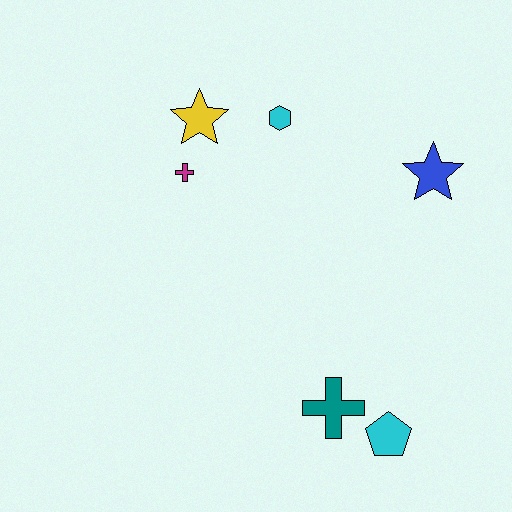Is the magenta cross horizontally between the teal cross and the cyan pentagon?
No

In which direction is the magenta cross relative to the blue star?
The magenta cross is to the left of the blue star.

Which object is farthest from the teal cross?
The yellow star is farthest from the teal cross.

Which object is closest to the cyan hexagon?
The yellow star is closest to the cyan hexagon.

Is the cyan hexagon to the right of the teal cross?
No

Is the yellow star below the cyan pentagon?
No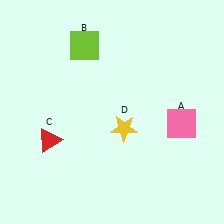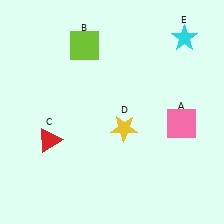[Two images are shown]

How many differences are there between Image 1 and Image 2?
There is 1 difference between the two images.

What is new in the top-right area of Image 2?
A cyan star (E) was added in the top-right area of Image 2.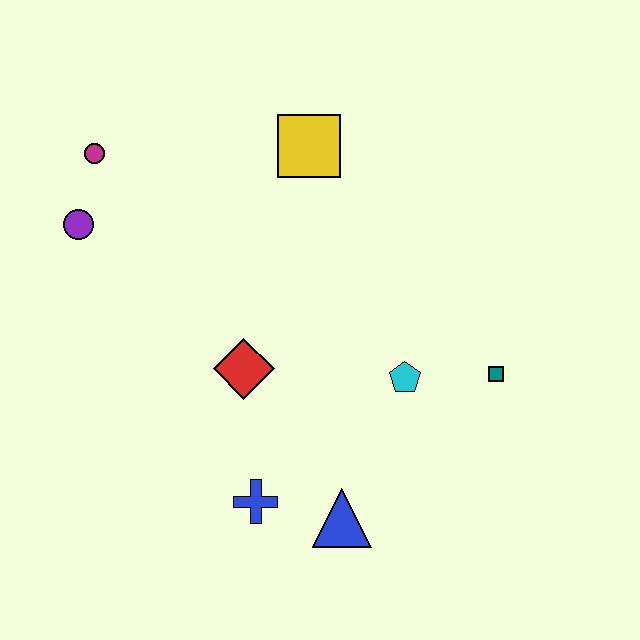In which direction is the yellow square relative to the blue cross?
The yellow square is above the blue cross.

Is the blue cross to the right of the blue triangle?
No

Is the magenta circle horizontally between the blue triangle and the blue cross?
No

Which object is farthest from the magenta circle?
The teal square is farthest from the magenta circle.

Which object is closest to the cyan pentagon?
The teal square is closest to the cyan pentagon.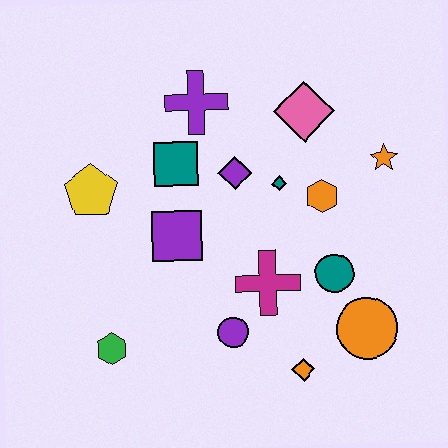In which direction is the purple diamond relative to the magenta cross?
The purple diamond is above the magenta cross.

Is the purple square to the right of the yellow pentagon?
Yes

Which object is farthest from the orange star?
The green hexagon is farthest from the orange star.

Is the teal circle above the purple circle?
Yes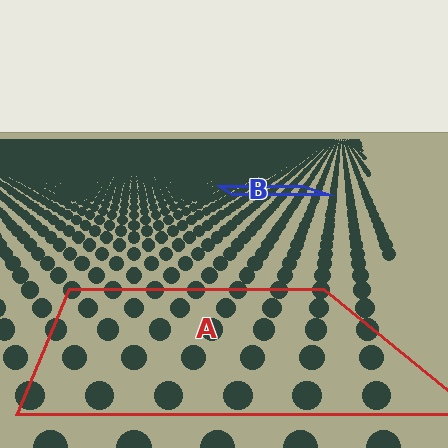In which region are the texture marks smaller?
The texture marks are smaller in region B, because it is farther away.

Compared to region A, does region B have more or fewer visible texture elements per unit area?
Region B has more texture elements per unit area — they are packed more densely because it is farther away.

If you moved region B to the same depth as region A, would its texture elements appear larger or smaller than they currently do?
They would appear larger. At a closer depth, the same texture elements are projected at a bigger on-screen size.